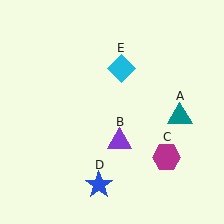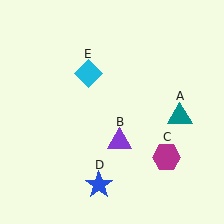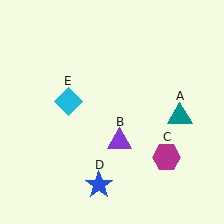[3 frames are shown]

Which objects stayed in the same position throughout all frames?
Teal triangle (object A) and purple triangle (object B) and magenta hexagon (object C) and blue star (object D) remained stationary.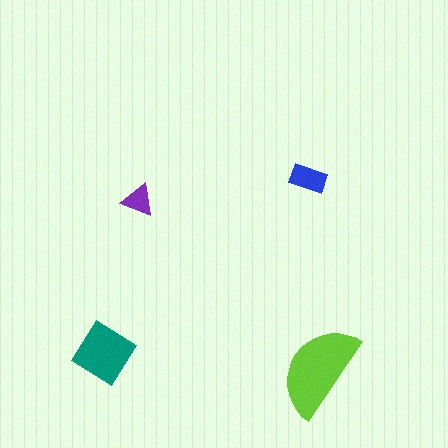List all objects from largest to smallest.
The lime semicircle, the teal diamond, the blue rectangle, the purple triangle.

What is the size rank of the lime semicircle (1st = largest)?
1st.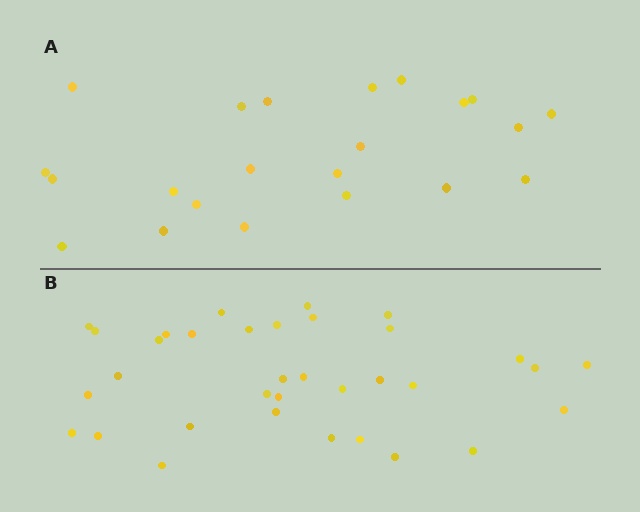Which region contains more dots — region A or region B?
Region B (the bottom region) has more dots.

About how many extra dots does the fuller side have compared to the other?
Region B has roughly 12 or so more dots than region A.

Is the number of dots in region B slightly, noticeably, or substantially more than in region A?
Region B has substantially more. The ratio is roughly 1.5 to 1.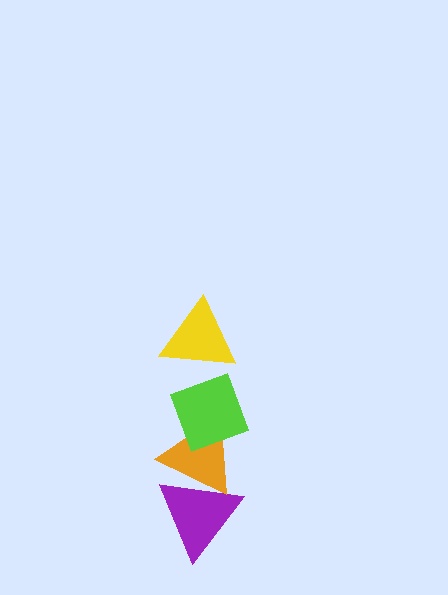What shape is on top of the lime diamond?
The yellow triangle is on top of the lime diamond.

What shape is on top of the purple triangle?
The orange triangle is on top of the purple triangle.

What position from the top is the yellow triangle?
The yellow triangle is 1st from the top.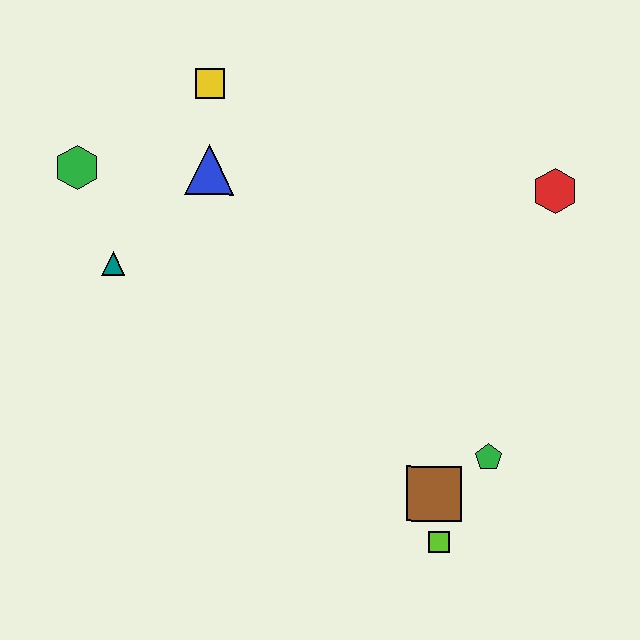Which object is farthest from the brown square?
The green hexagon is farthest from the brown square.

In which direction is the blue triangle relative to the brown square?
The blue triangle is above the brown square.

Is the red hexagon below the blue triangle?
Yes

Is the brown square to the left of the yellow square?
No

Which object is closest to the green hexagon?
The teal triangle is closest to the green hexagon.